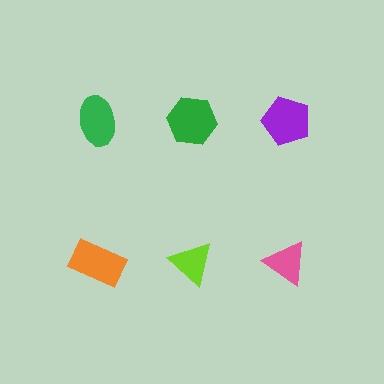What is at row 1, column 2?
A green hexagon.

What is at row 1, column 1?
A green ellipse.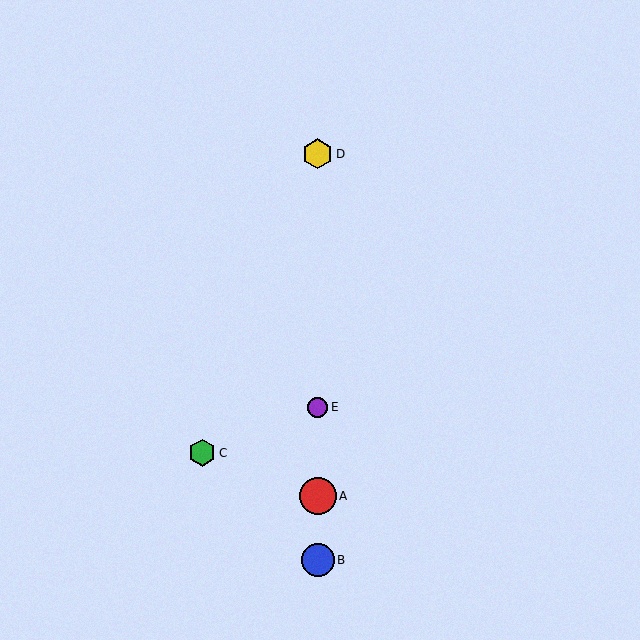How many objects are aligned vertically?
4 objects (A, B, D, E) are aligned vertically.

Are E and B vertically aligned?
Yes, both are at x≈318.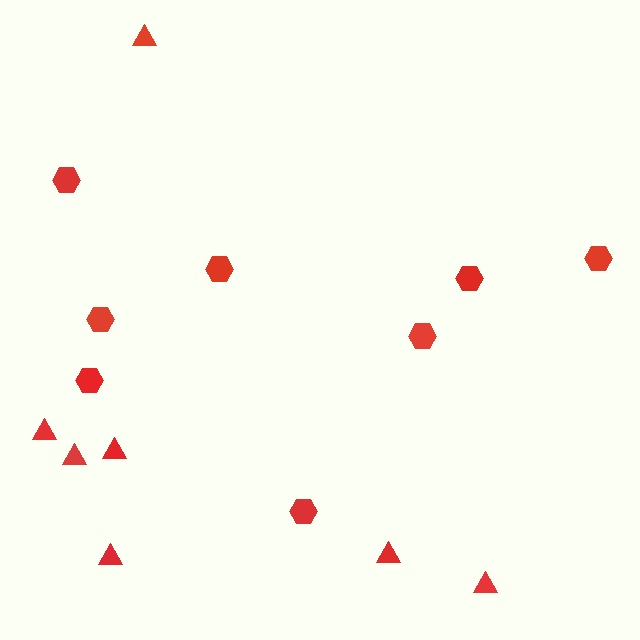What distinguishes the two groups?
There are 2 groups: one group of hexagons (8) and one group of triangles (7).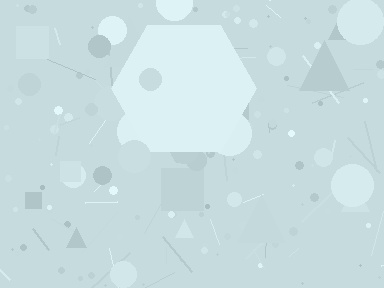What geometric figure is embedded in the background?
A hexagon is embedded in the background.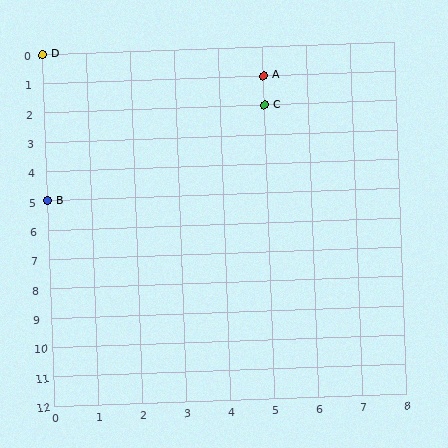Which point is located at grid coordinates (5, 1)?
Point A is at (5, 1).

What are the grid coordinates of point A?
Point A is at grid coordinates (5, 1).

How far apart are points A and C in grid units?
Points A and C are 1 row apart.